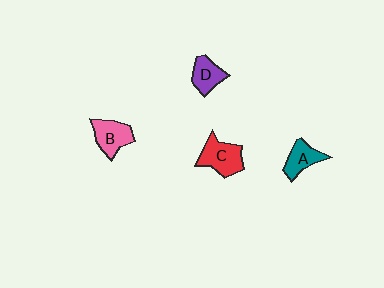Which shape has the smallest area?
Shape D (purple).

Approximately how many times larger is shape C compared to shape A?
Approximately 1.4 times.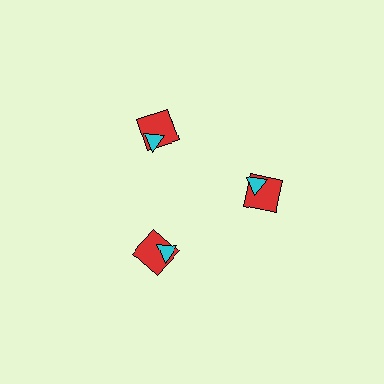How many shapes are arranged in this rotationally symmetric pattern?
There are 6 shapes, arranged in 3 groups of 2.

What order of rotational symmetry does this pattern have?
This pattern has 3-fold rotational symmetry.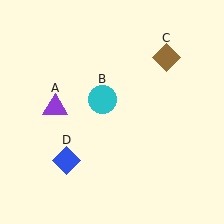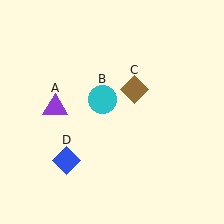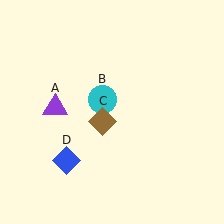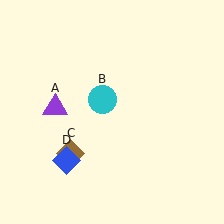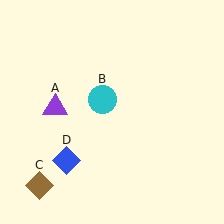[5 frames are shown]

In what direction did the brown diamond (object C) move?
The brown diamond (object C) moved down and to the left.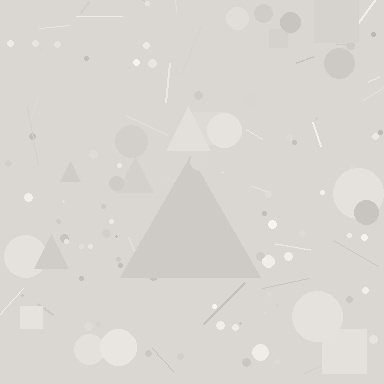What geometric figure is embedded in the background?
A triangle is embedded in the background.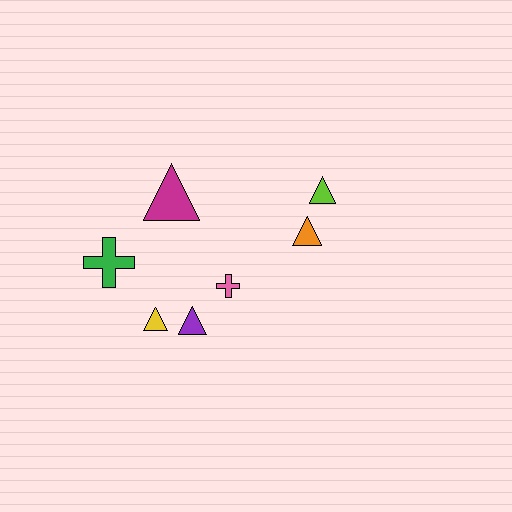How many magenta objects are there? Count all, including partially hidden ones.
There is 1 magenta object.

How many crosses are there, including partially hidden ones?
There are 2 crosses.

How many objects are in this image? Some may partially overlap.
There are 7 objects.